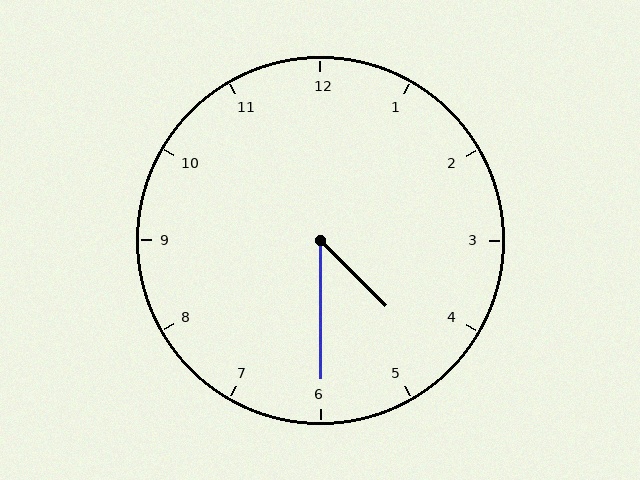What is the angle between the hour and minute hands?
Approximately 45 degrees.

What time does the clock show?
4:30.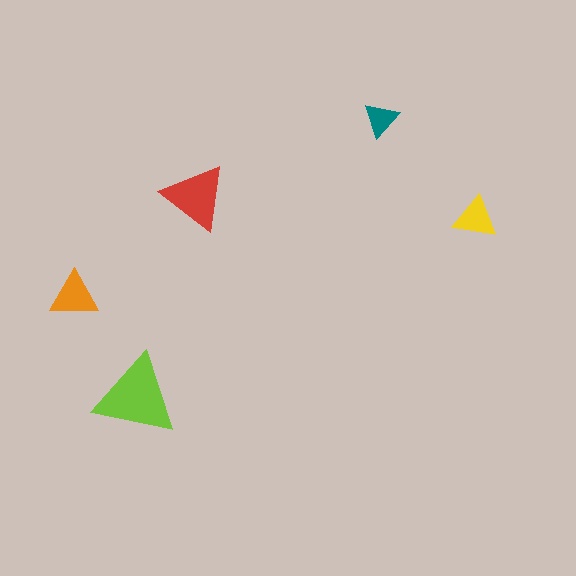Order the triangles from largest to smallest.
the lime one, the red one, the orange one, the yellow one, the teal one.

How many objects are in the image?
There are 5 objects in the image.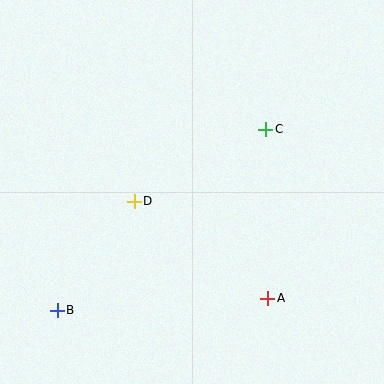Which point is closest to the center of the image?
Point D at (134, 201) is closest to the center.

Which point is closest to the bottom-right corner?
Point A is closest to the bottom-right corner.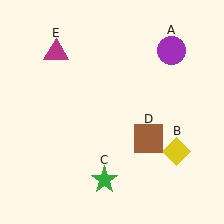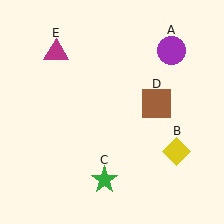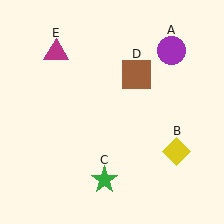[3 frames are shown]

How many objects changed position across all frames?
1 object changed position: brown square (object D).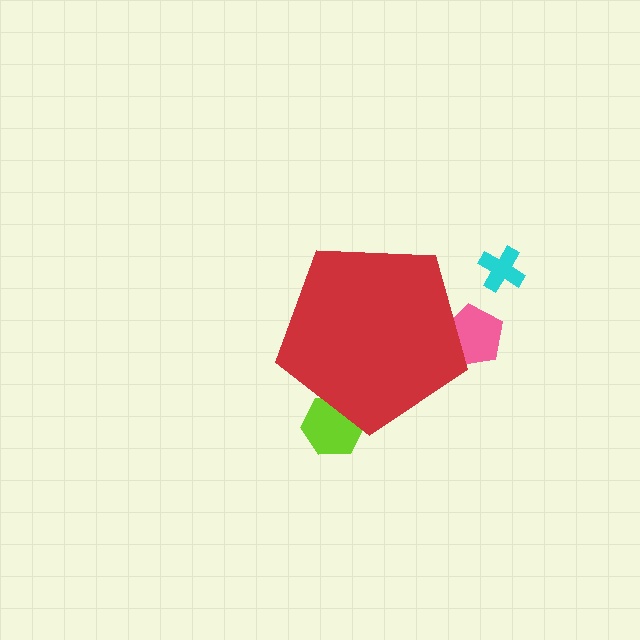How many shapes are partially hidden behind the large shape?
2 shapes are partially hidden.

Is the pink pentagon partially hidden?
Yes, the pink pentagon is partially hidden behind the red pentagon.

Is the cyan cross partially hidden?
No, the cyan cross is fully visible.